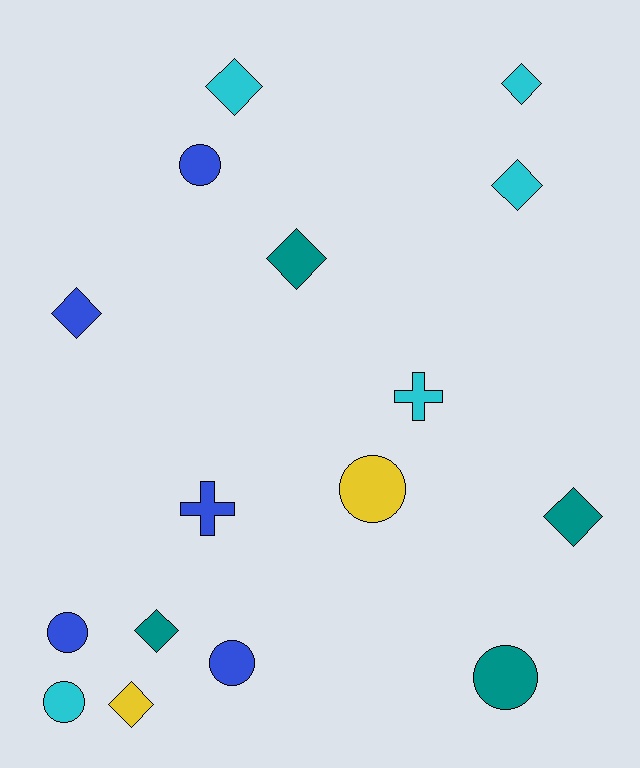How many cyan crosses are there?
There is 1 cyan cross.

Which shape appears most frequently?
Diamond, with 8 objects.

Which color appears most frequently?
Blue, with 5 objects.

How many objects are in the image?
There are 16 objects.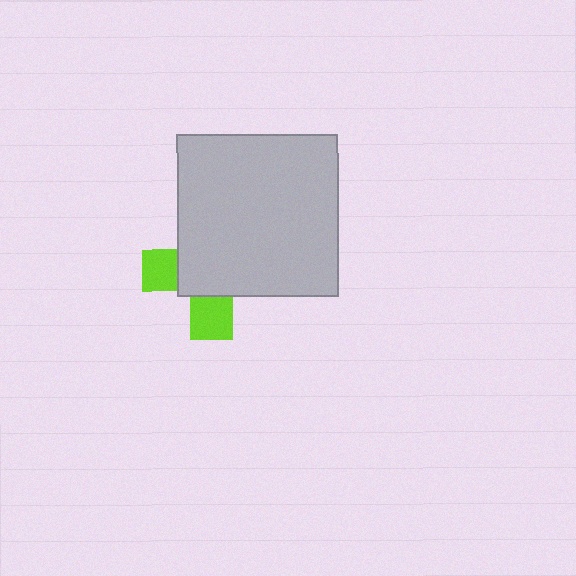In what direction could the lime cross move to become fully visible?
The lime cross could move toward the lower-left. That would shift it out from behind the light gray square entirely.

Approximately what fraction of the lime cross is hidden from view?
Roughly 67% of the lime cross is hidden behind the light gray square.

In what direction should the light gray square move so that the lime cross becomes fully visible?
The light gray square should move toward the upper-right. That is the shortest direction to clear the overlap and leave the lime cross fully visible.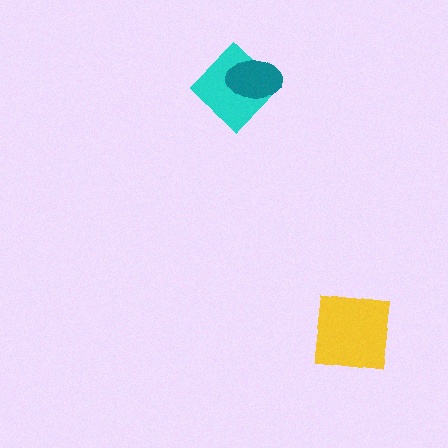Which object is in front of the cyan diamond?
The teal ellipse is in front of the cyan diamond.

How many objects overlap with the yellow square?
0 objects overlap with the yellow square.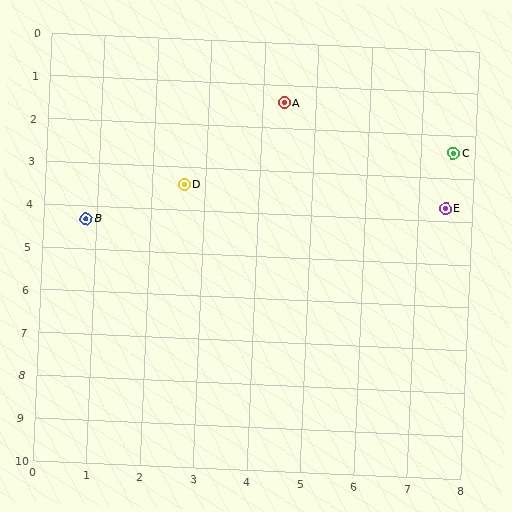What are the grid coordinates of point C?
Point C is at approximately (7.6, 2.4).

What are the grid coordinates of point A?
Point A is at approximately (4.4, 1.4).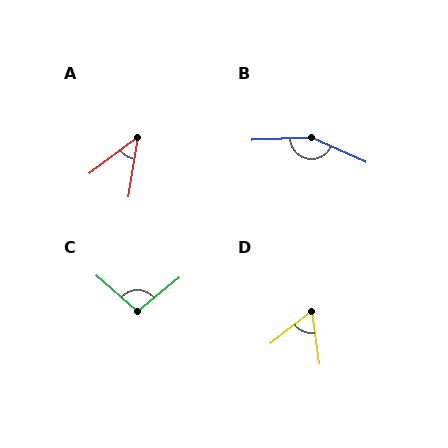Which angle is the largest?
B, at approximately 154 degrees.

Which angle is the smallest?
A, at approximately 44 degrees.